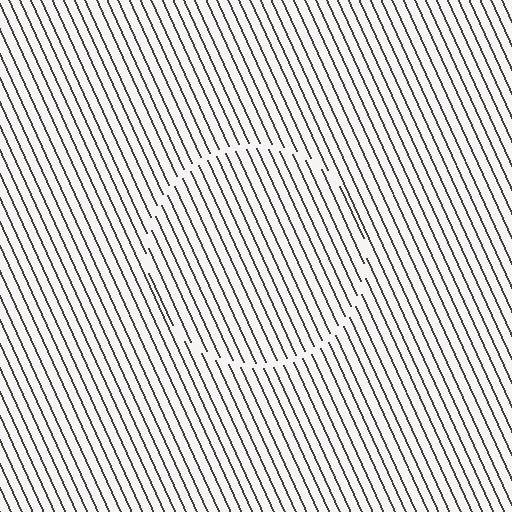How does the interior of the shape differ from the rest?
The interior of the shape contains the same grating, shifted by half a period — the contour is defined by the phase discontinuity where line-ends from the inner and outer gratings abut.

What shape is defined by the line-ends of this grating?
An illusory circle. The interior of the shape contains the same grating, shifted by half a period — the contour is defined by the phase discontinuity where line-ends from the inner and outer gratings abut.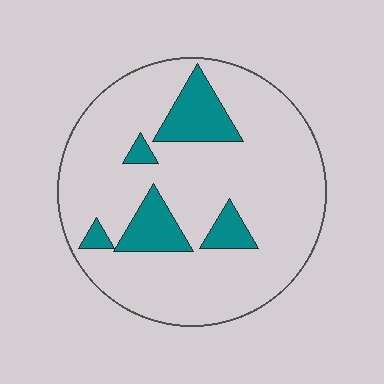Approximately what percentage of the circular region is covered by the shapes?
Approximately 15%.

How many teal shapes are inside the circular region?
5.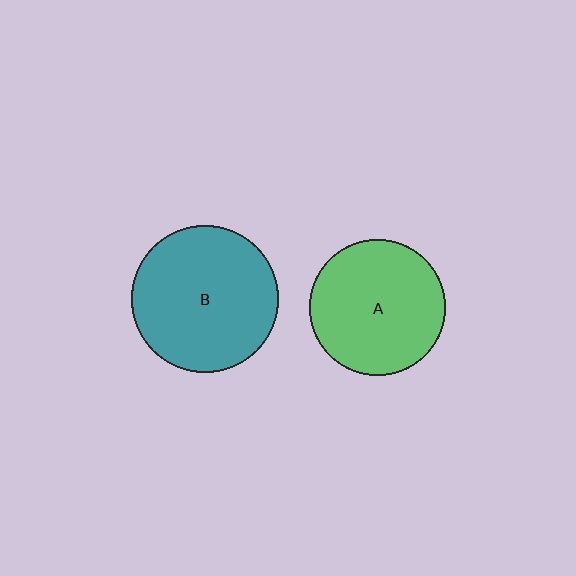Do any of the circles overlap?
No, none of the circles overlap.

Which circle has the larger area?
Circle B (teal).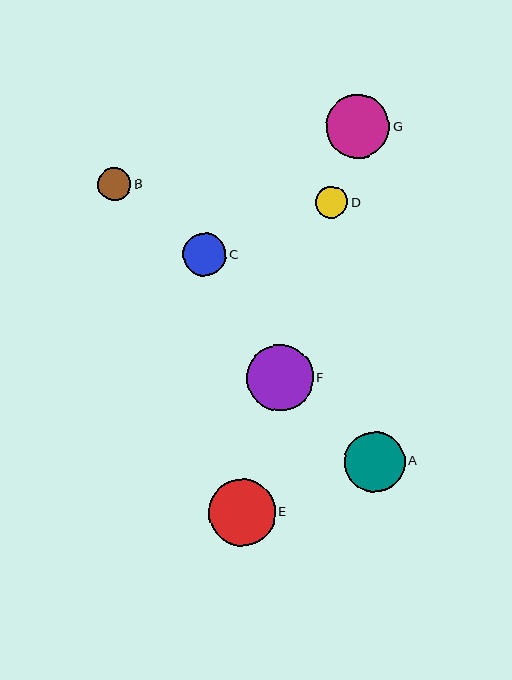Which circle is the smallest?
Circle D is the smallest with a size of approximately 32 pixels.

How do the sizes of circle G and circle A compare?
Circle G and circle A are approximately the same size.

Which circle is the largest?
Circle E is the largest with a size of approximately 67 pixels.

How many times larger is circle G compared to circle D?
Circle G is approximately 2.0 times the size of circle D.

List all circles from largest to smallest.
From largest to smallest: E, F, G, A, C, B, D.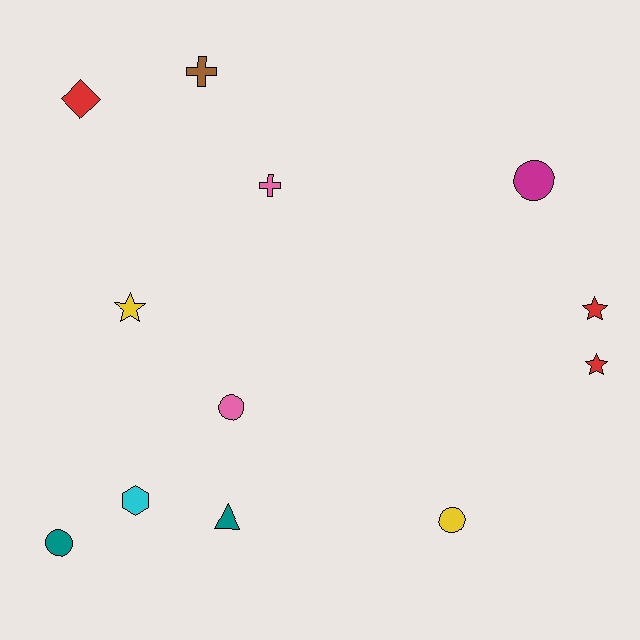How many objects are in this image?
There are 12 objects.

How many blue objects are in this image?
There are no blue objects.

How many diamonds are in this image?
There is 1 diamond.